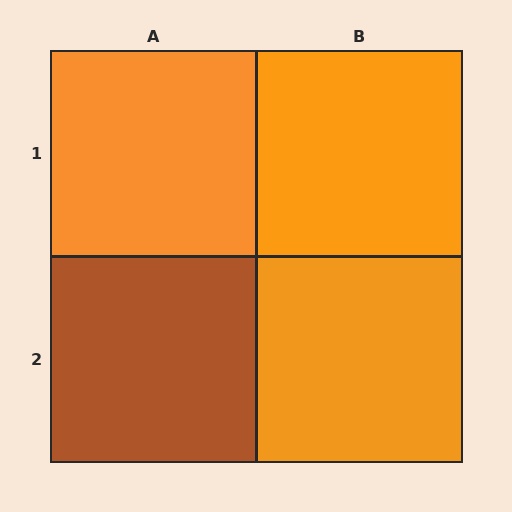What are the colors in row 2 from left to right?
Brown, orange.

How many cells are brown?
1 cell is brown.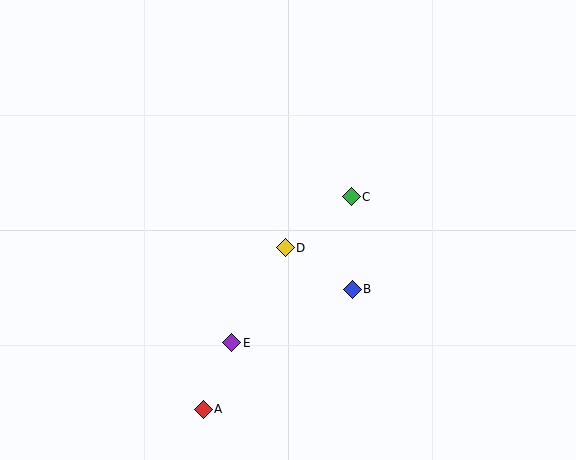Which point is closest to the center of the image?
Point D at (285, 248) is closest to the center.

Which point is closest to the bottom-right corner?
Point B is closest to the bottom-right corner.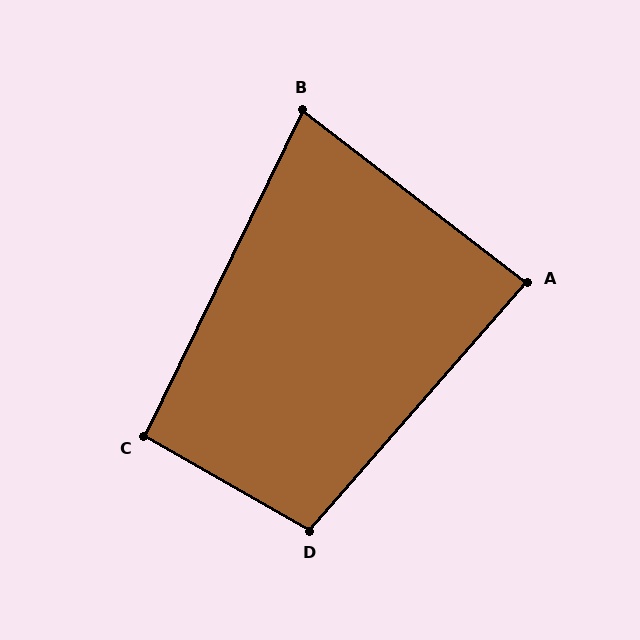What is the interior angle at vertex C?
Approximately 94 degrees (approximately right).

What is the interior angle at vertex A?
Approximately 86 degrees (approximately right).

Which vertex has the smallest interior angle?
B, at approximately 78 degrees.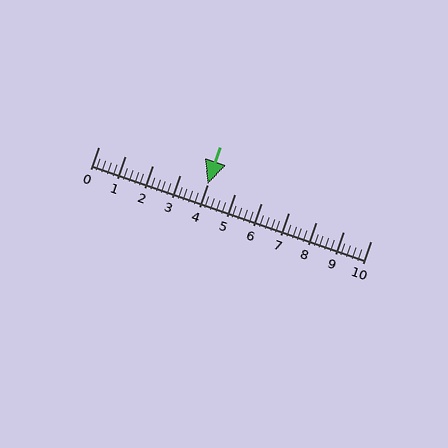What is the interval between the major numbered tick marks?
The major tick marks are spaced 1 units apart.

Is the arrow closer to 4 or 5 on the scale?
The arrow is closer to 4.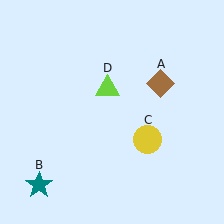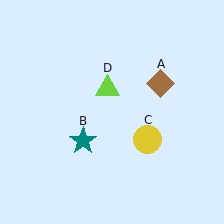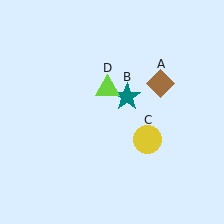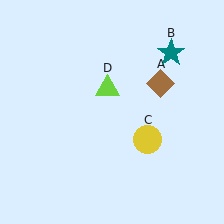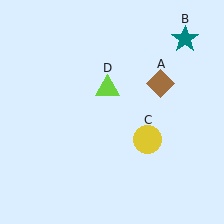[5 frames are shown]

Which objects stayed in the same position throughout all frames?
Brown diamond (object A) and yellow circle (object C) and lime triangle (object D) remained stationary.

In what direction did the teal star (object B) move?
The teal star (object B) moved up and to the right.